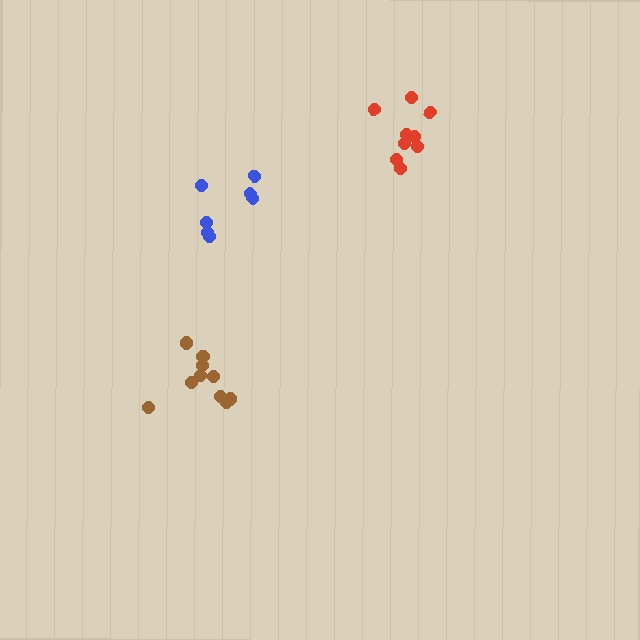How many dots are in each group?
Group 1: 9 dots, Group 2: 7 dots, Group 3: 10 dots (26 total).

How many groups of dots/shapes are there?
There are 3 groups.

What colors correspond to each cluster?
The clusters are colored: red, blue, brown.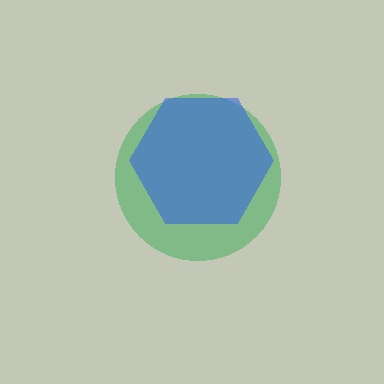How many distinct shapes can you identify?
There are 2 distinct shapes: a green circle, a blue hexagon.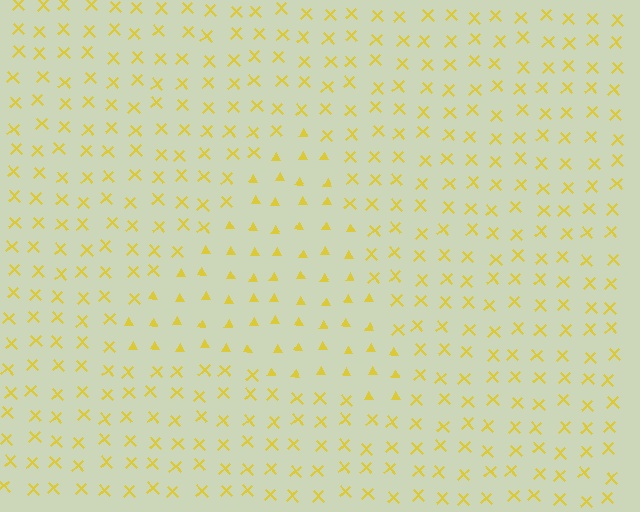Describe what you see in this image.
The image is filled with small yellow elements arranged in a uniform grid. A triangle-shaped region contains triangles, while the surrounding area contains X marks. The boundary is defined purely by the change in element shape.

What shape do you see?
I see a triangle.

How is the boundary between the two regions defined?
The boundary is defined by a change in element shape: triangles inside vs. X marks outside. All elements share the same color and spacing.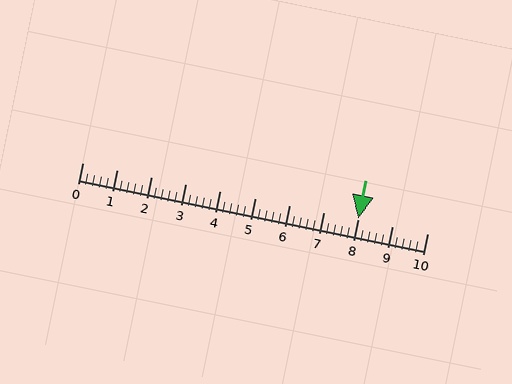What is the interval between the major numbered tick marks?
The major tick marks are spaced 1 units apart.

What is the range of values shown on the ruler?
The ruler shows values from 0 to 10.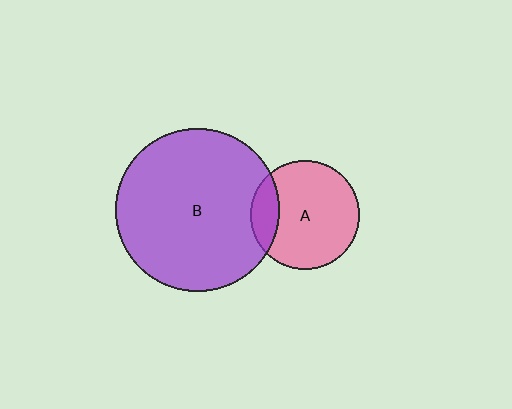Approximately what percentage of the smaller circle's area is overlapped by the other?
Approximately 15%.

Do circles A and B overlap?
Yes.